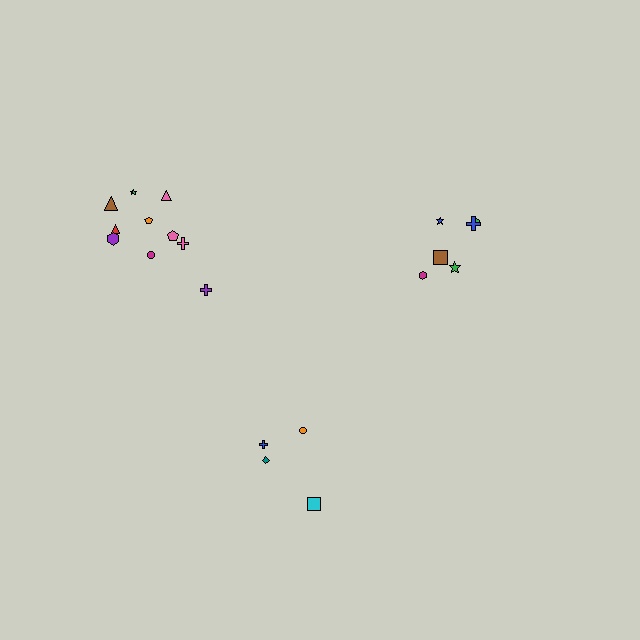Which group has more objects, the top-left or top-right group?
The top-left group.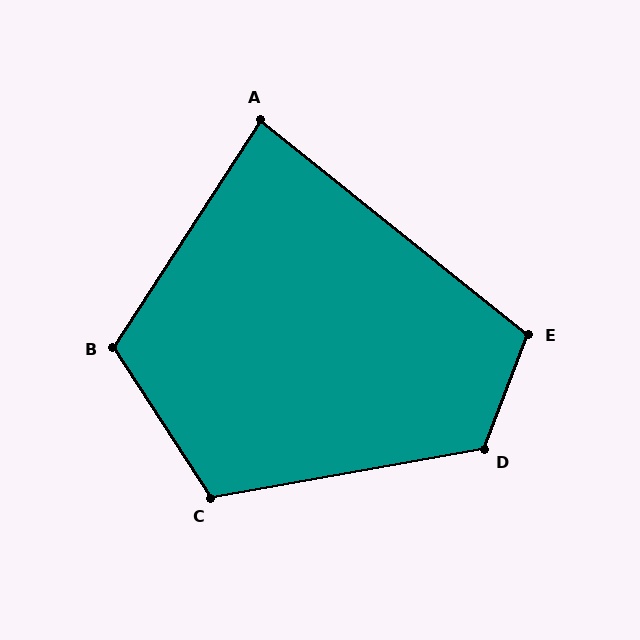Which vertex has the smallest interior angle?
A, at approximately 84 degrees.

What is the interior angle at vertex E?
Approximately 108 degrees (obtuse).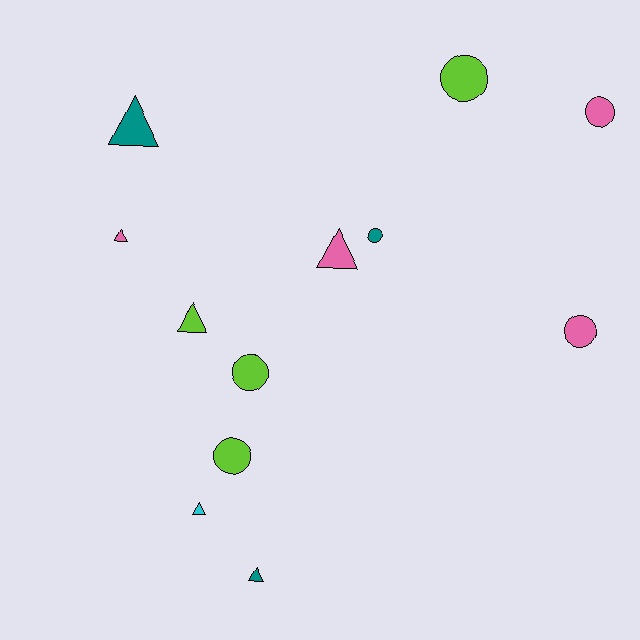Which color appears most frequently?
Lime, with 4 objects.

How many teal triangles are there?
There are 2 teal triangles.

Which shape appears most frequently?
Circle, with 6 objects.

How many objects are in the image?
There are 12 objects.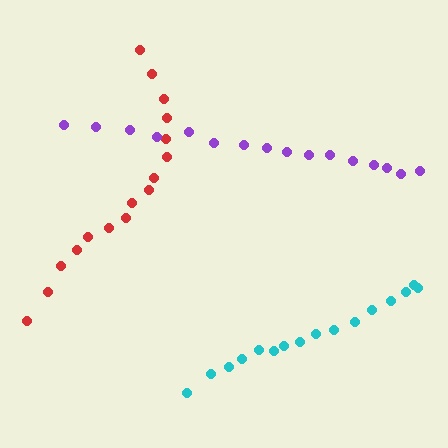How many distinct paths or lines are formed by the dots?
There are 3 distinct paths.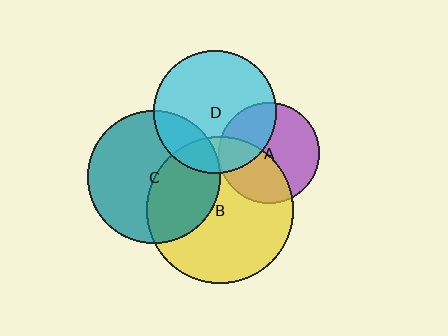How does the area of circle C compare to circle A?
Approximately 1.7 times.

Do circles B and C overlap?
Yes.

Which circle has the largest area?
Circle B (yellow).